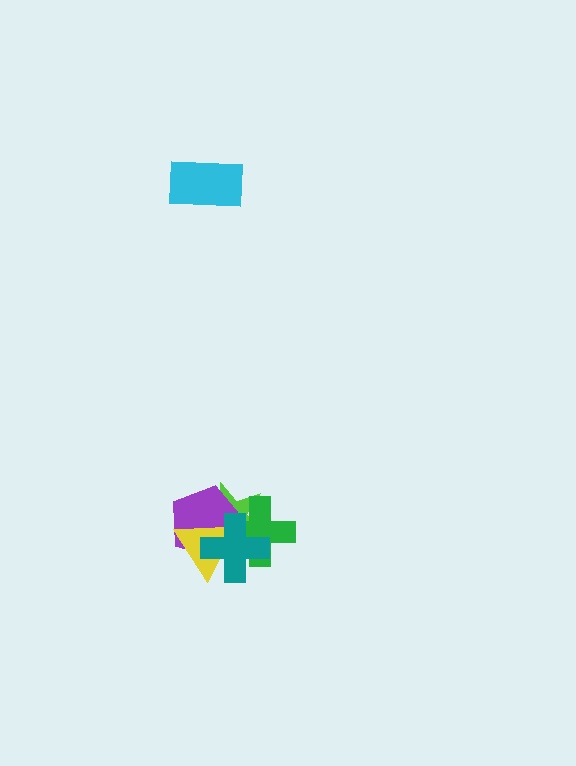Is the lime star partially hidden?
Yes, it is partially covered by another shape.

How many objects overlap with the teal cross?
4 objects overlap with the teal cross.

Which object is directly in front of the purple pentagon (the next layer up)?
The yellow triangle is directly in front of the purple pentagon.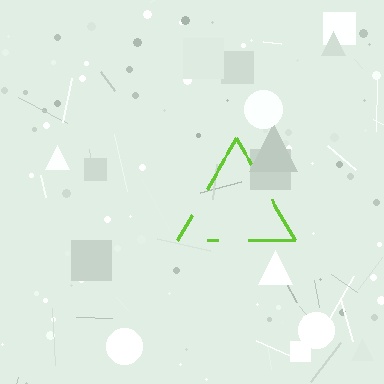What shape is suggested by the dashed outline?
The dashed outline suggests a triangle.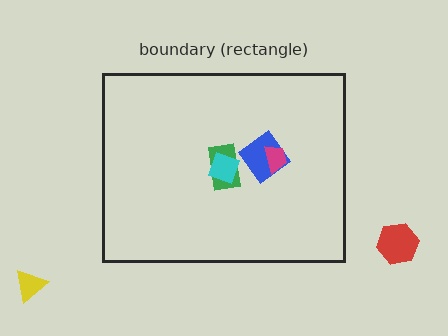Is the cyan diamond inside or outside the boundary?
Inside.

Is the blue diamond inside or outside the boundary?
Inside.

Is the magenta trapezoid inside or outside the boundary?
Inside.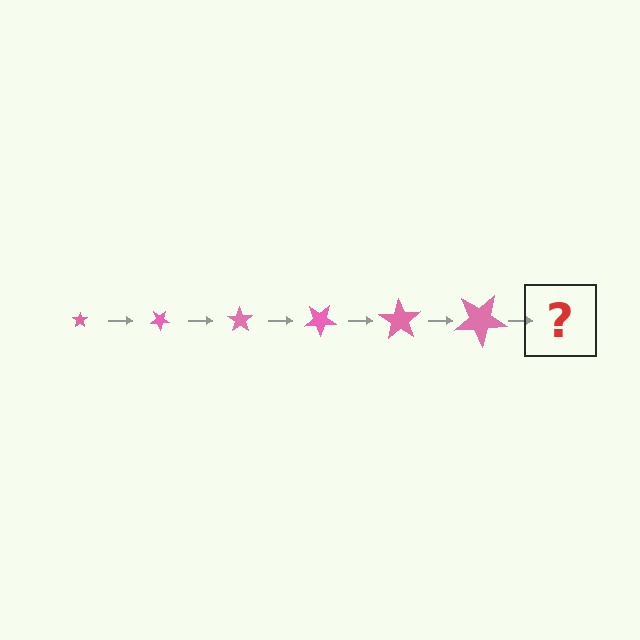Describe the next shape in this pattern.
It should be a star, larger than the previous one and rotated 210 degrees from the start.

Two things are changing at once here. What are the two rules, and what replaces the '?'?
The two rules are that the star grows larger each step and it rotates 35 degrees each step. The '?' should be a star, larger than the previous one and rotated 210 degrees from the start.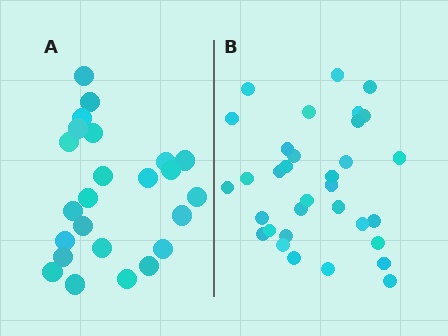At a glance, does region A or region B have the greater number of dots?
Region B (the right region) has more dots.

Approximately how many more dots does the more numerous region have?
Region B has roughly 8 or so more dots than region A.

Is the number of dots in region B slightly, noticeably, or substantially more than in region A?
Region B has noticeably more, but not dramatically so. The ratio is roughly 1.4 to 1.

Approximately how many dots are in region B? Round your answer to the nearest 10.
About 30 dots. (The exact count is 33, which rounds to 30.)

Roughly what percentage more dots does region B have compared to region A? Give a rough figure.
About 40% more.